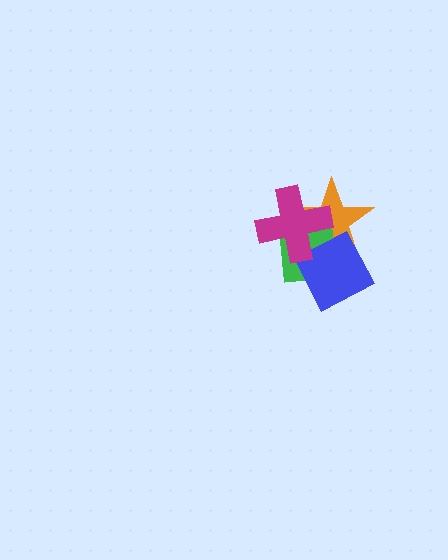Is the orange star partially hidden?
Yes, it is partially covered by another shape.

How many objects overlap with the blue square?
2 objects overlap with the blue square.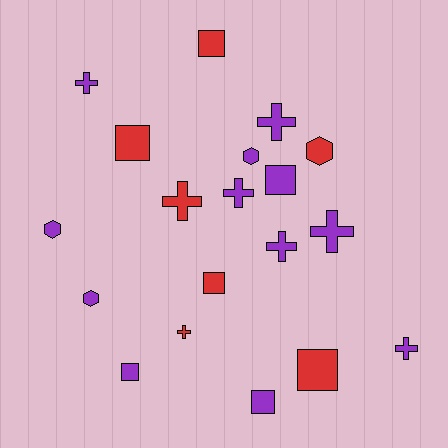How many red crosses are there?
There are 2 red crosses.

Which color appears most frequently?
Purple, with 12 objects.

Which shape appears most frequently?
Cross, with 8 objects.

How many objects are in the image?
There are 19 objects.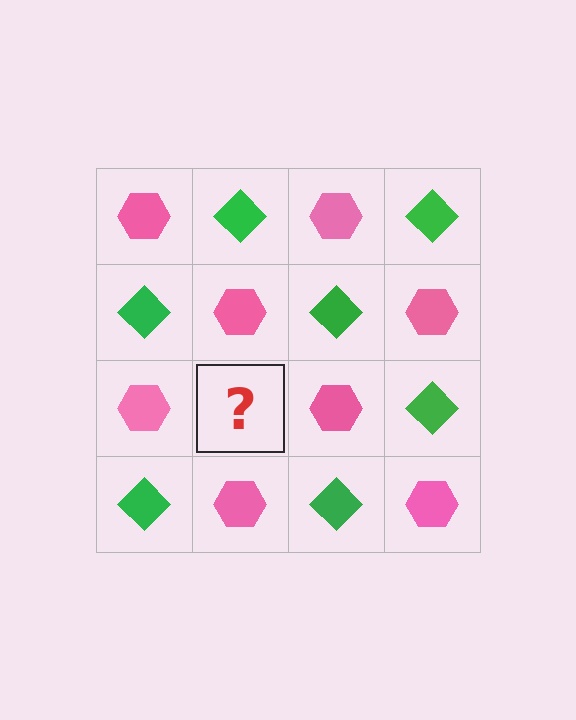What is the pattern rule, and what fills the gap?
The rule is that it alternates pink hexagon and green diamond in a checkerboard pattern. The gap should be filled with a green diamond.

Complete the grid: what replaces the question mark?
The question mark should be replaced with a green diamond.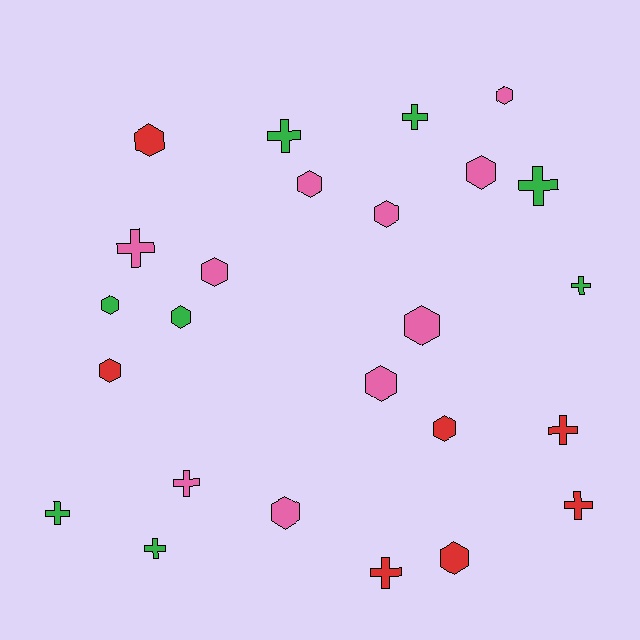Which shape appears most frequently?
Hexagon, with 14 objects.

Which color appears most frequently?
Pink, with 10 objects.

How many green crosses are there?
There are 6 green crosses.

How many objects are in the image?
There are 25 objects.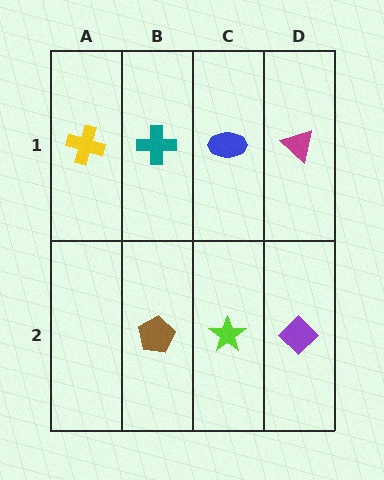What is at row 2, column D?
A purple diamond.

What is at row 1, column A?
A yellow cross.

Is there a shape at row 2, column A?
No, that cell is empty.